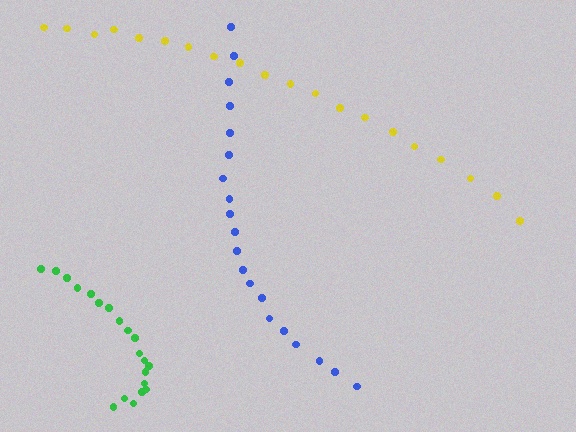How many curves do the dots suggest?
There are 3 distinct paths.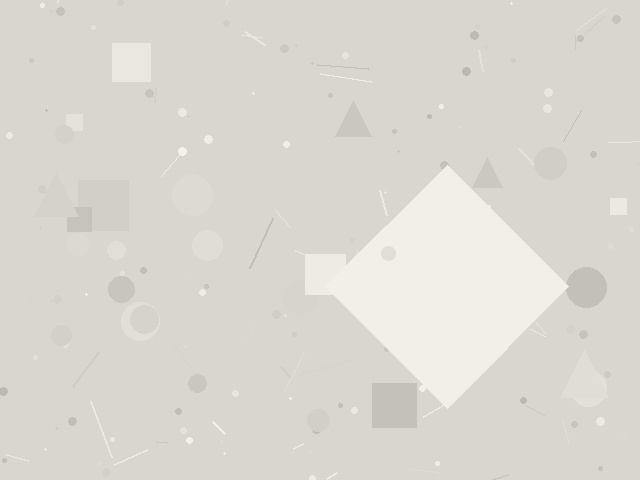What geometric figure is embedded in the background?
A diamond is embedded in the background.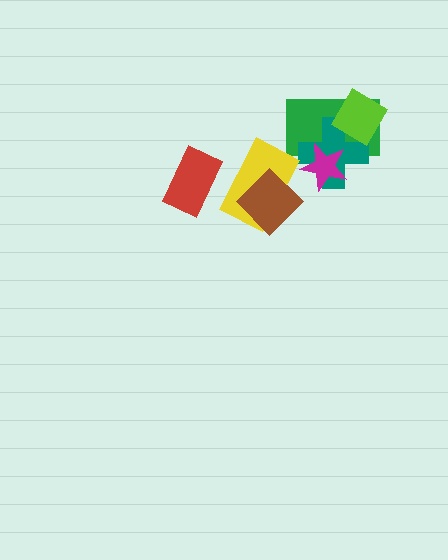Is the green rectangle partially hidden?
Yes, it is partially covered by another shape.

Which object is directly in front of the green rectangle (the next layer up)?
The teal cross is directly in front of the green rectangle.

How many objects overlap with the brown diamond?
1 object overlaps with the brown diamond.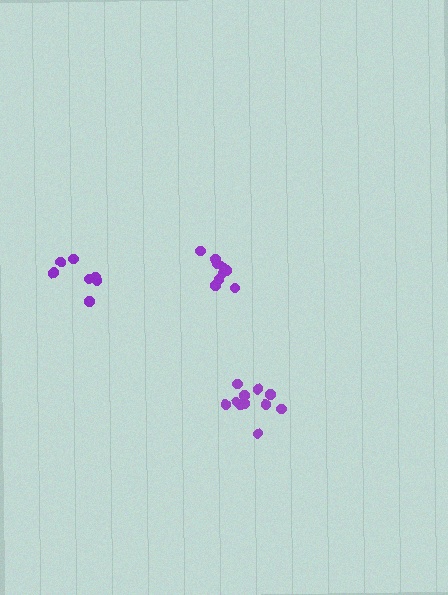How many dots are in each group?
Group 1: 10 dots, Group 2: 11 dots, Group 3: 7 dots (28 total).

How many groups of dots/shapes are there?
There are 3 groups.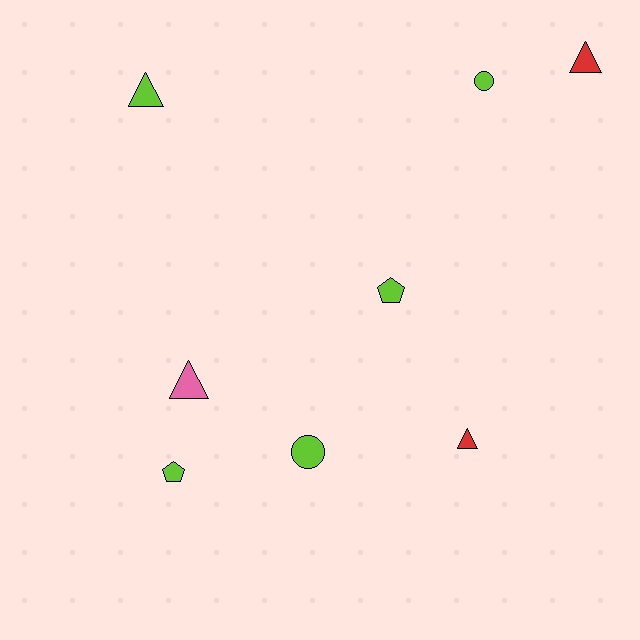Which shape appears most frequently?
Triangle, with 4 objects.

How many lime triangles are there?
There is 1 lime triangle.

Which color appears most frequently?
Lime, with 5 objects.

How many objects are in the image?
There are 8 objects.